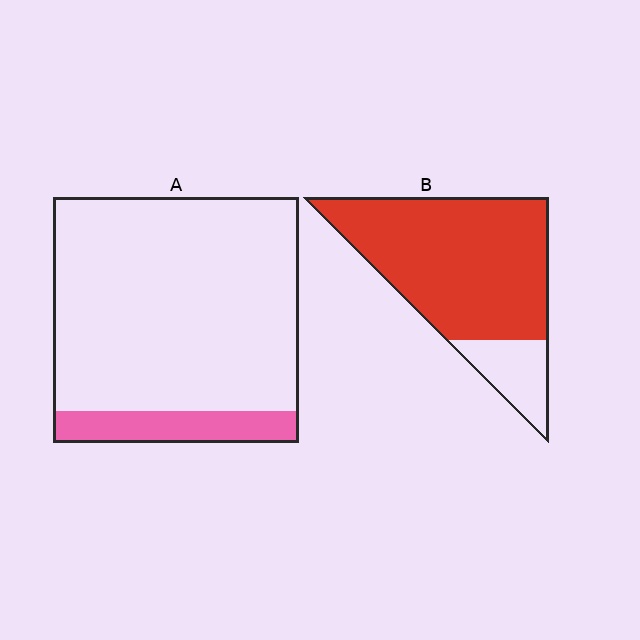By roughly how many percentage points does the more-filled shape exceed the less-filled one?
By roughly 70 percentage points (B over A).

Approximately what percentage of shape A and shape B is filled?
A is approximately 15% and B is approximately 80%.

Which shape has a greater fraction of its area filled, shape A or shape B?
Shape B.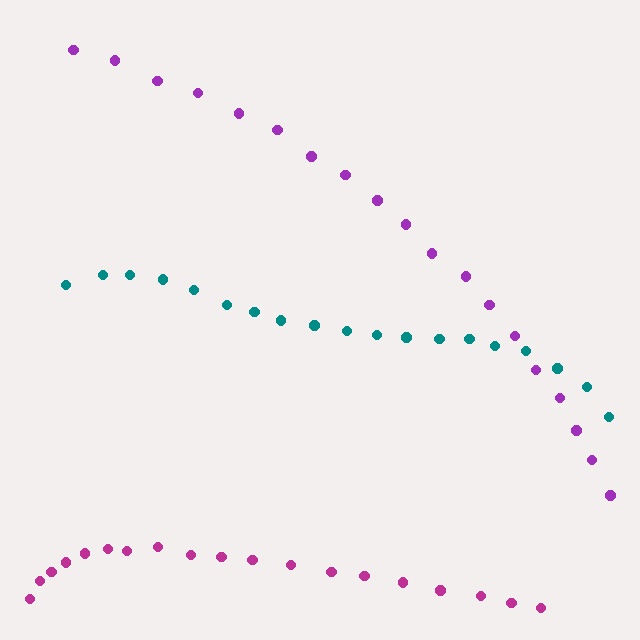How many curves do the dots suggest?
There are 3 distinct paths.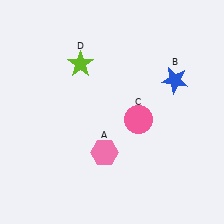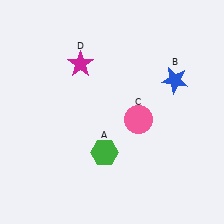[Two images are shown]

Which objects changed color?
A changed from pink to green. D changed from lime to magenta.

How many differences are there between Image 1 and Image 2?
There are 2 differences between the two images.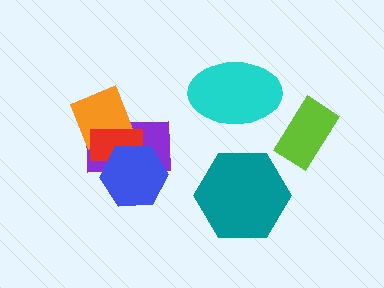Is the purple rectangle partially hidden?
Yes, it is partially covered by another shape.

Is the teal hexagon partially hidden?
No, no other shape covers it.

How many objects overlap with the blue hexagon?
2 objects overlap with the blue hexagon.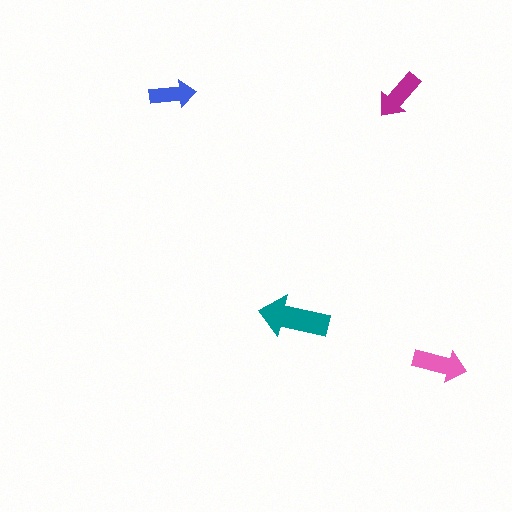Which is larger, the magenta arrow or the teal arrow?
The teal one.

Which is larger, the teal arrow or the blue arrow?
The teal one.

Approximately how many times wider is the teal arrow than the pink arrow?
About 1.5 times wider.